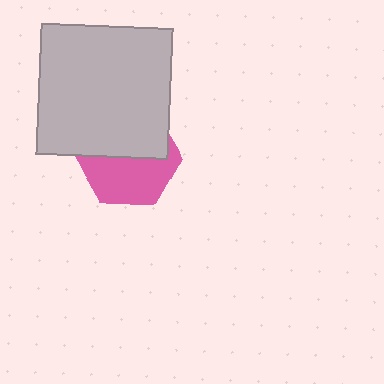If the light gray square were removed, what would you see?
You would see the complete pink hexagon.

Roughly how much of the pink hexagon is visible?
About half of it is visible (roughly 51%).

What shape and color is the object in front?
The object in front is a light gray square.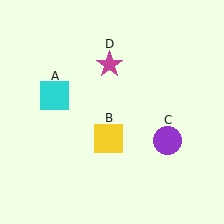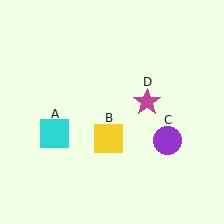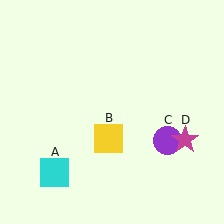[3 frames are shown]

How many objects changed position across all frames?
2 objects changed position: cyan square (object A), magenta star (object D).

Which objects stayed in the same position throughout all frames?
Yellow square (object B) and purple circle (object C) remained stationary.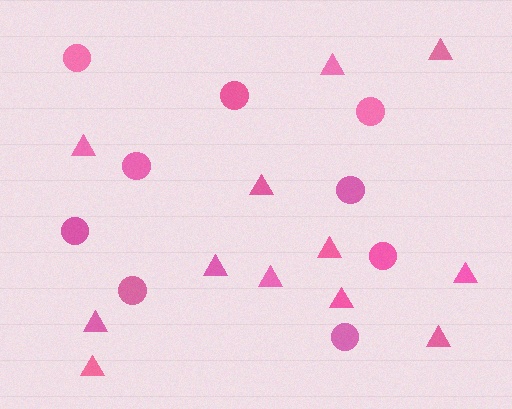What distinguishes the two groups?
There are 2 groups: one group of triangles (12) and one group of circles (9).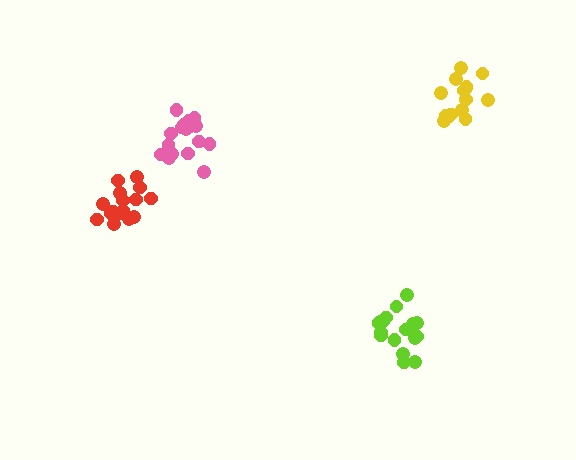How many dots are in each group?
Group 1: 17 dots, Group 2: 17 dots, Group 3: 15 dots, Group 4: 18 dots (67 total).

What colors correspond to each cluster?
The clusters are colored: lime, pink, yellow, red.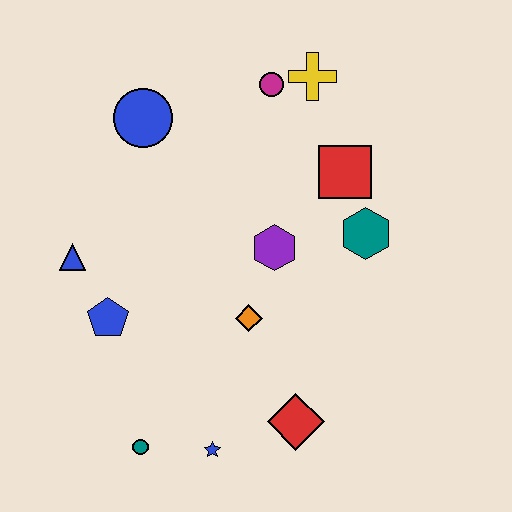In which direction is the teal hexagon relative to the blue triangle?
The teal hexagon is to the right of the blue triangle.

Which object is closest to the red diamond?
The blue star is closest to the red diamond.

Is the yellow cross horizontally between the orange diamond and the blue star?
No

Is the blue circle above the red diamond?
Yes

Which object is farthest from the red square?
The teal circle is farthest from the red square.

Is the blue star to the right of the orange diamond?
No